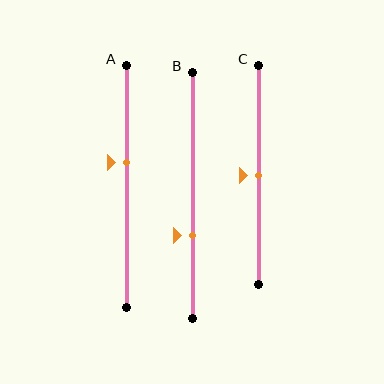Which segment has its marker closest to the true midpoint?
Segment C has its marker closest to the true midpoint.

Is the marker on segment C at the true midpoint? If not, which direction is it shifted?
Yes, the marker on segment C is at the true midpoint.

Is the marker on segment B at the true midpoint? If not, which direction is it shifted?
No, the marker on segment B is shifted downward by about 16% of the segment length.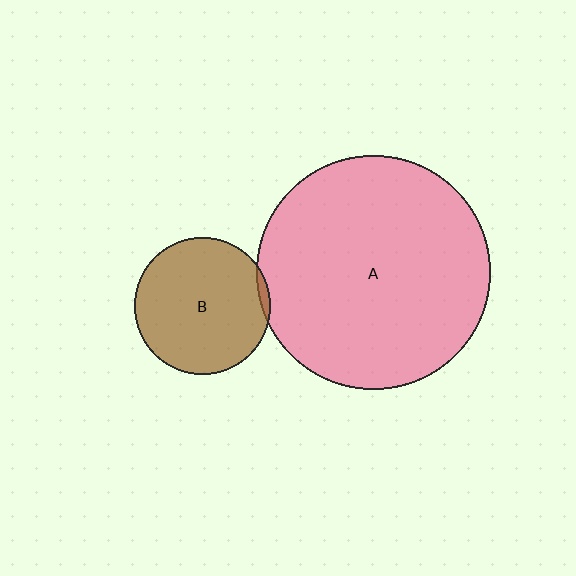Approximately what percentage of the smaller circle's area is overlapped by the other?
Approximately 5%.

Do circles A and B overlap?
Yes.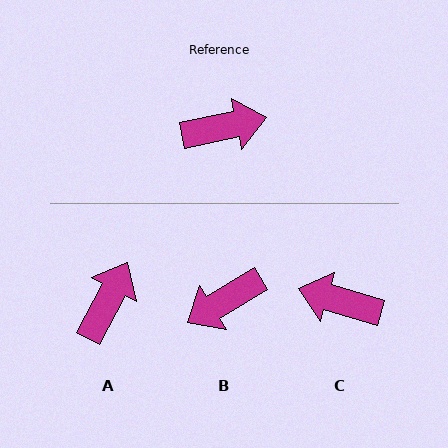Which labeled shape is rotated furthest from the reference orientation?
B, about 161 degrees away.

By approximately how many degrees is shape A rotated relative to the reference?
Approximately 50 degrees counter-clockwise.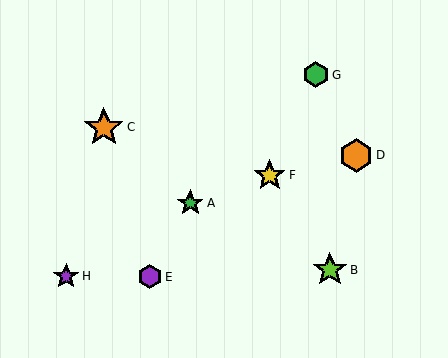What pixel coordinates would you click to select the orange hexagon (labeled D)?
Click at (356, 155) to select the orange hexagon D.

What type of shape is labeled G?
Shape G is a green hexagon.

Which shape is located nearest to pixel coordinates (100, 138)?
The orange star (labeled C) at (104, 127) is nearest to that location.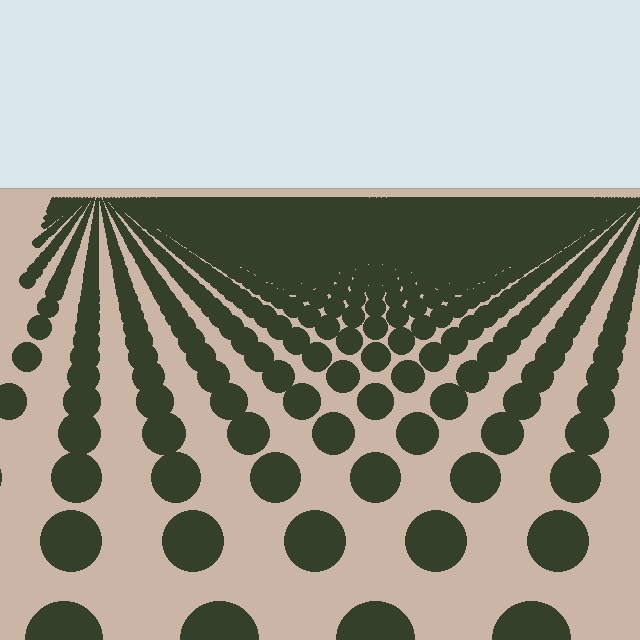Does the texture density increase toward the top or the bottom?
Density increases toward the top.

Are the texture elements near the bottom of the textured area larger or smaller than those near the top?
Larger. Near the bottom, elements are closer to the viewer and appear at a bigger on-screen size.